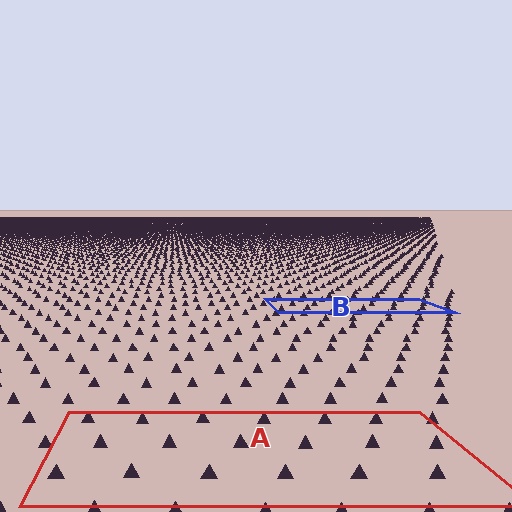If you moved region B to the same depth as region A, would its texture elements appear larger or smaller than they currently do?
They would appear larger. At a closer depth, the same texture elements are projected at a bigger on-screen size.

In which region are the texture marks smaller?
The texture marks are smaller in region B, because it is farther away.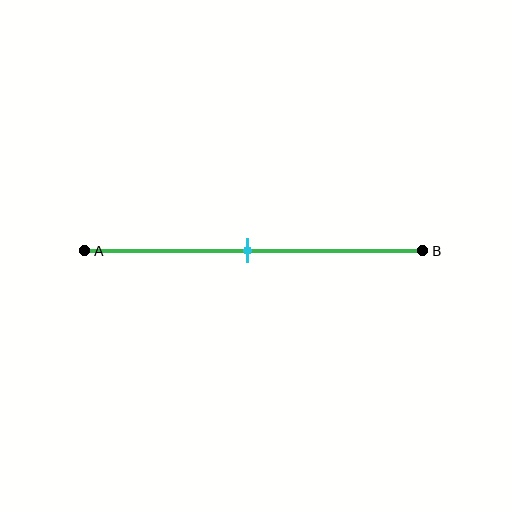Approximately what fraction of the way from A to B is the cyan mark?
The cyan mark is approximately 50% of the way from A to B.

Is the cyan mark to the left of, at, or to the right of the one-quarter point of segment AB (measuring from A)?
The cyan mark is to the right of the one-quarter point of segment AB.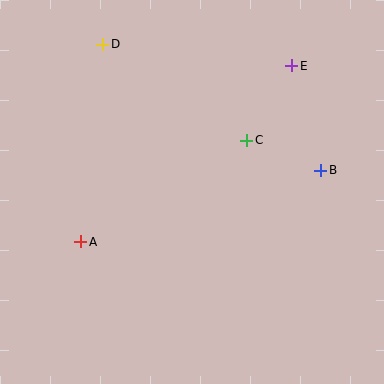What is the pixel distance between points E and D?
The distance between E and D is 190 pixels.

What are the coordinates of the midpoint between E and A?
The midpoint between E and A is at (186, 154).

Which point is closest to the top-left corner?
Point D is closest to the top-left corner.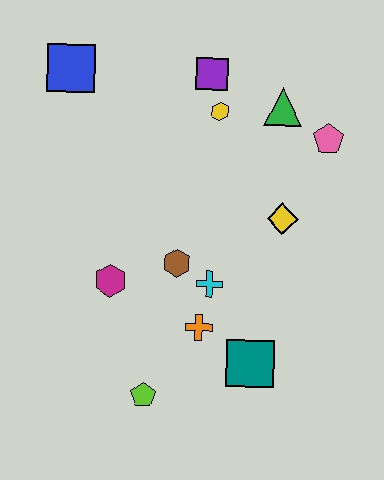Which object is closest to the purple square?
The yellow hexagon is closest to the purple square.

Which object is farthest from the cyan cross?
The blue square is farthest from the cyan cross.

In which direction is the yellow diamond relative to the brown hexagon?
The yellow diamond is to the right of the brown hexagon.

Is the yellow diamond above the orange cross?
Yes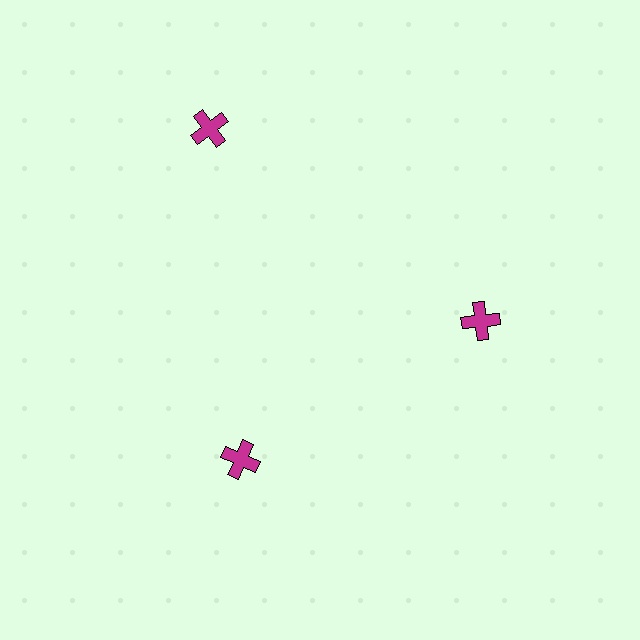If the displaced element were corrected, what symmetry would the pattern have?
It would have 3-fold rotational symmetry — the pattern would map onto itself every 120 degrees.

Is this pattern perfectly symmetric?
No. The 3 magenta crosses are arranged in a ring, but one element near the 11 o'clock position is pushed outward from the center, breaking the 3-fold rotational symmetry.